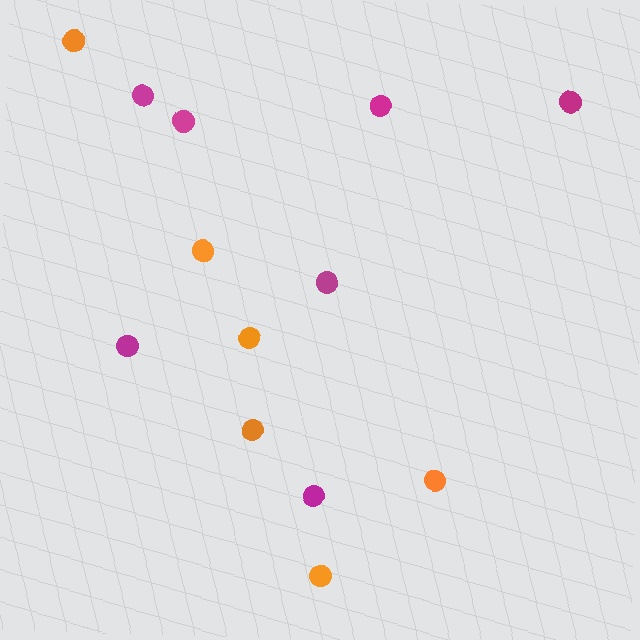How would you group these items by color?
There are 2 groups: one group of magenta circles (7) and one group of orange circles (6).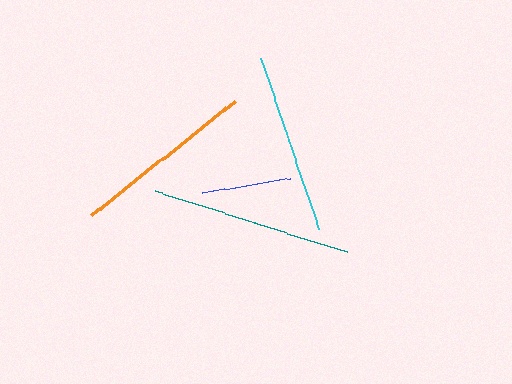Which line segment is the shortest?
The blue line is the shortest at approximately 90 pixels.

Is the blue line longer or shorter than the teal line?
The teal line is longer than the blue line.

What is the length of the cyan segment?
The cyan segment is approximately 180 pixels long.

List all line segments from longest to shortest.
From longest to shortest: teal, orange, cyan, blue.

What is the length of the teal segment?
The teal segment is approximately 201 pixels long.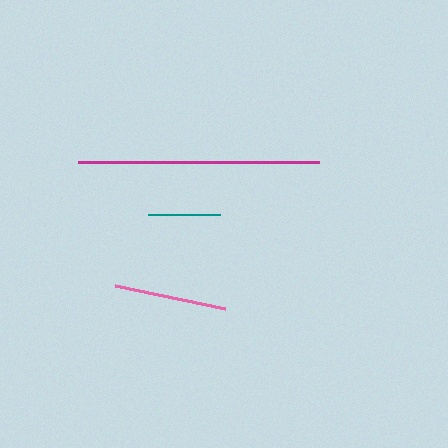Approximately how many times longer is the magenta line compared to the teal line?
The magenta line is approximately 3.4 times the length of the teal line.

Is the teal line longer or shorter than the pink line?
The pink line is longer than the teal line.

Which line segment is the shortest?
The teal line is the shortest at approximately 72 pixels.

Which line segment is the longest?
The magenta line is the longest at approximately 242 pixels.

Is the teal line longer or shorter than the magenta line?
The magenta line is longer than the teal line.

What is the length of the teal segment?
The teal segment is approximately 72 pixels long.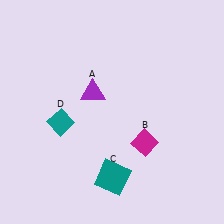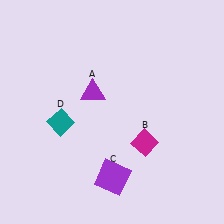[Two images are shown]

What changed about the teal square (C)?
In Image 1, C is teal. In Image 2, it changed to purple.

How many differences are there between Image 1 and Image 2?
There is 1 difference between the two images.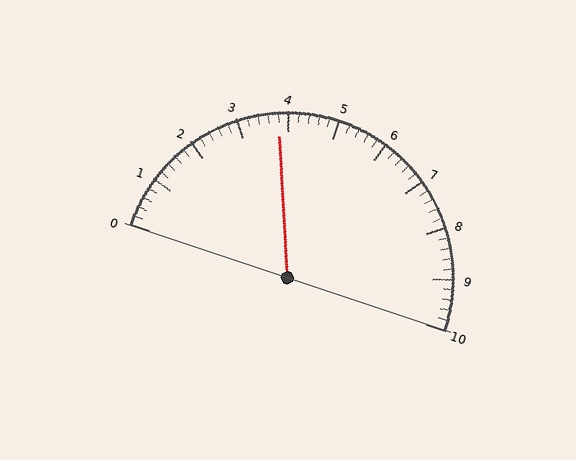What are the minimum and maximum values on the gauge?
The gauge ranges from 0 to 10.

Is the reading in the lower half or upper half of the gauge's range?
The reading is in the lower half of the range (0 to 10).